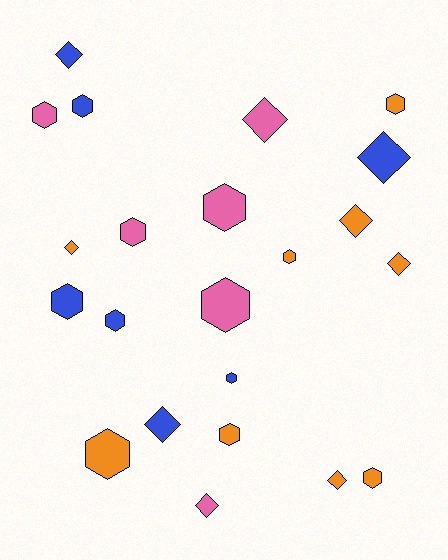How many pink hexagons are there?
There are 4 pink hexagons.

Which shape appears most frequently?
Hexagon, with 13 objects.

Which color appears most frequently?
Orange, with 9 objects.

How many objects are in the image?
There are 22 objects.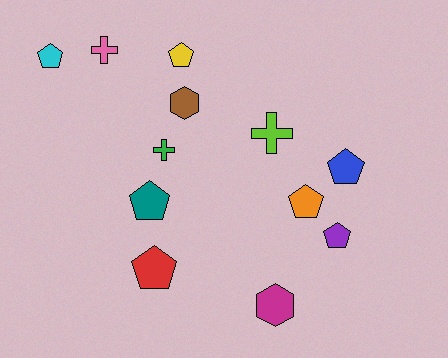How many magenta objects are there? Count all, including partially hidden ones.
There is 1 magenta object.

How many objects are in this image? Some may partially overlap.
There are 12 objects.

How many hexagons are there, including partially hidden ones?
There are 2 hexagons.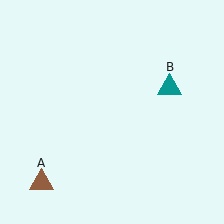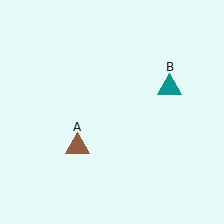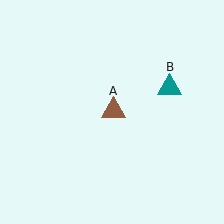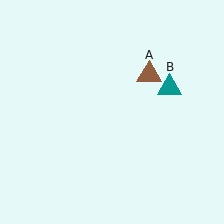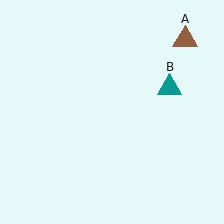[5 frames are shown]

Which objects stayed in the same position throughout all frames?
Teal triangle (object B) remained stationary.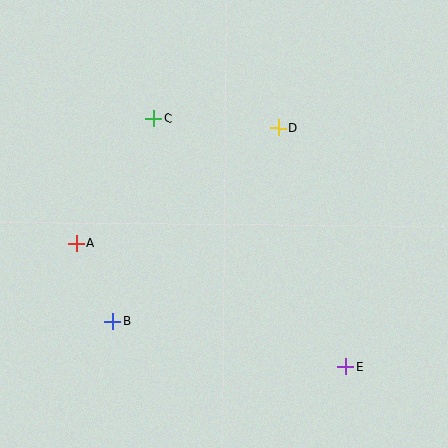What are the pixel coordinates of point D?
Point D is at (278, 128).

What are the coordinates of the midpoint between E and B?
The midpoint between E and B is at (229, 344).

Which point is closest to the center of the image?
Point D at (278, 128) is closest to the center.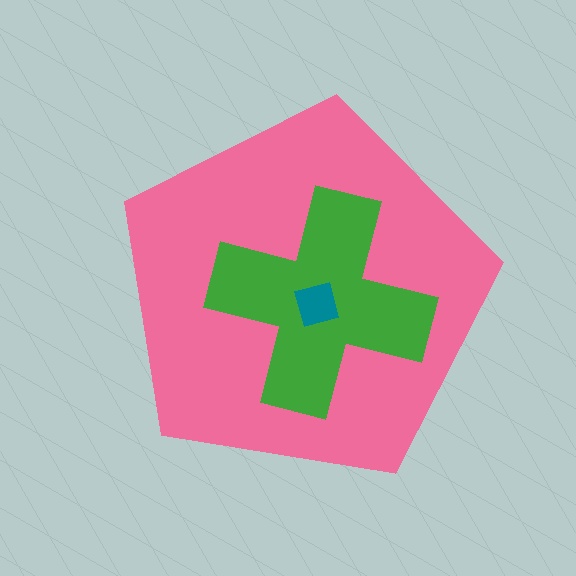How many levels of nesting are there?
3.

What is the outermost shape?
The pink pentagon.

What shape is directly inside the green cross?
The teal square.